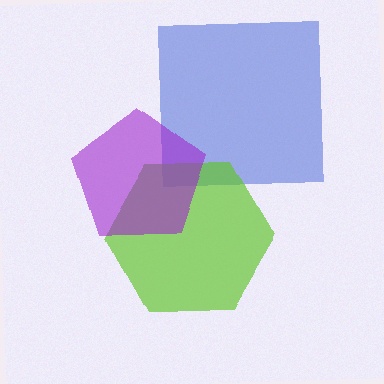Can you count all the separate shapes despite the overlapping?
Yes, there are 3 separate shapes.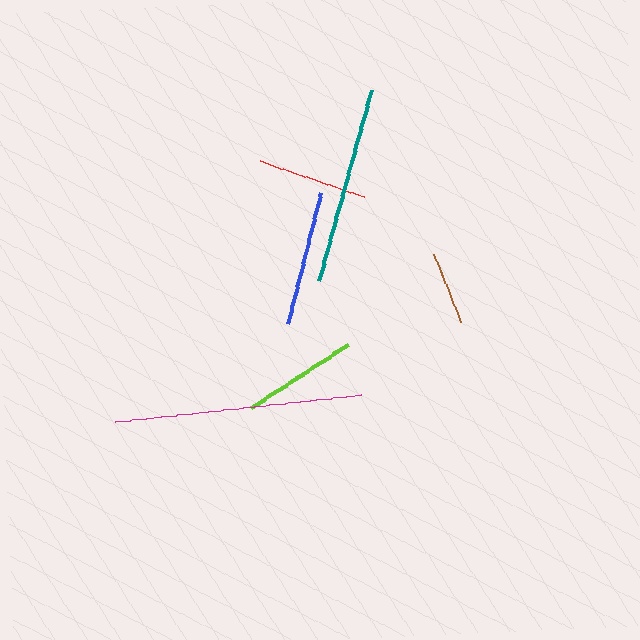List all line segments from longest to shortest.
From longest to shortest: magenta, teal, blue, lime, red, brown.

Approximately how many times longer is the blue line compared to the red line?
The blue line is approximately 1.2 times the length of the red line.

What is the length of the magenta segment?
The magenta segment is approximately 247 pixels long.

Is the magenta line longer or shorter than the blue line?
The magenta line is longer than the blue line.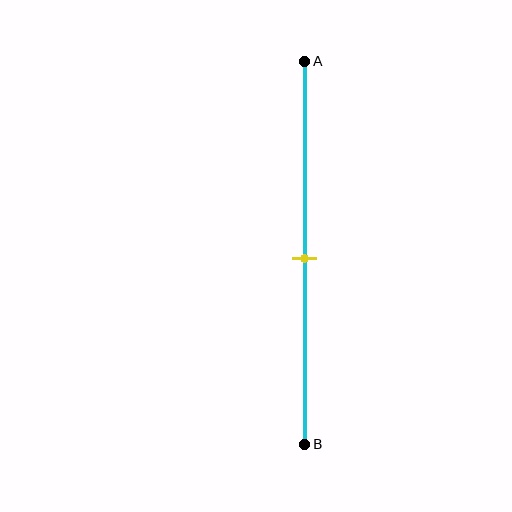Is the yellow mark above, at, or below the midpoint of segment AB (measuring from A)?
The yellow mark is approximately at the midpoint of segment AB.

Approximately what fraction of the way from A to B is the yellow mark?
The yellow mark is approximately 50% of the way from A to B.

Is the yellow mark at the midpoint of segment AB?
Yes, the mark is approximately at the midpoint.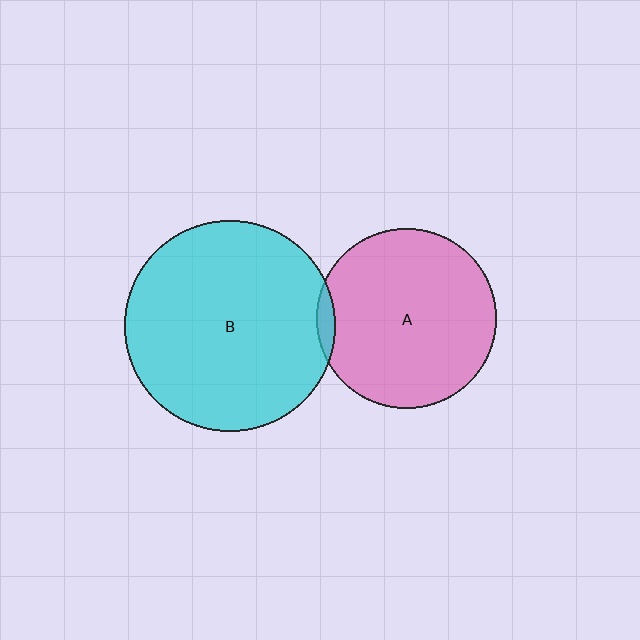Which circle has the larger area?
Circle B (cyan).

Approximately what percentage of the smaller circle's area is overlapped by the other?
Approximately 5%.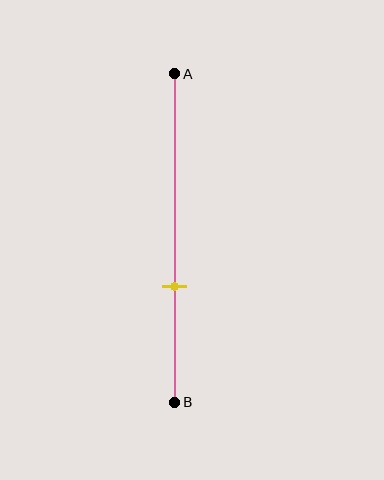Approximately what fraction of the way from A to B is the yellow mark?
The yellow mark is approximately 65% of the way from A to B.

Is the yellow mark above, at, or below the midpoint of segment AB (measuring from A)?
The yellow mark is below the midpoint of segment AB.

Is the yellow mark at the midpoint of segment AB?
No, the mark is at about 65% from A, not at the 50% midpoint.